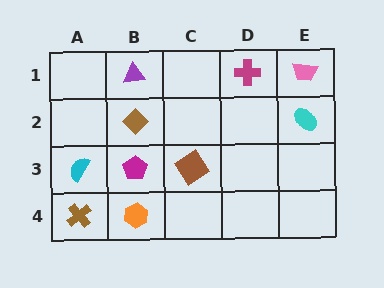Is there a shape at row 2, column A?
No, that cell is empty.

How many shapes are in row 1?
3 shapes.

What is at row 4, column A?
A brown cross.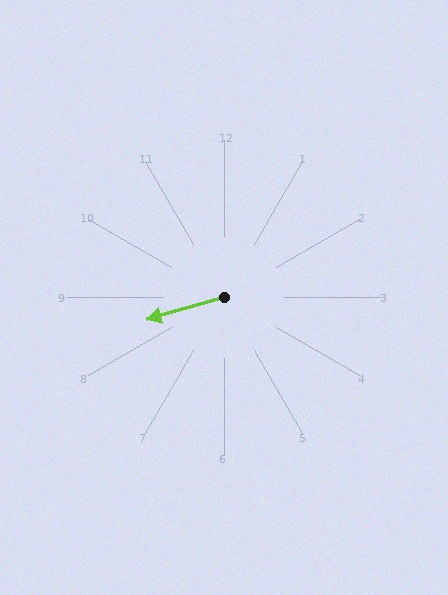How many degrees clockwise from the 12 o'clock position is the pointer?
Approximately 254 degrees.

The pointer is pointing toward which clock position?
Roughly 8 o'clock.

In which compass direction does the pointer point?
West.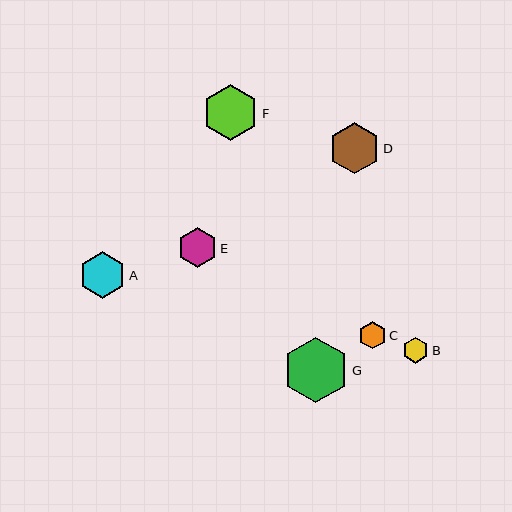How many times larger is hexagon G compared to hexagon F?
Hexagon G is approximately 1.2 times the size of hexagon F.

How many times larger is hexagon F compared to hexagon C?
Hexagon F is approximately 2.0 times the size of hexagon C.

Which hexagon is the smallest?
Hexagon B is the smallest with a size of approximately 26 pixels.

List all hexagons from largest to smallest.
From largest to smallest: G, F, D, A, E, C, B.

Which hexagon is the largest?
Hexagon G is the largest with a size of approximately 66 pixels.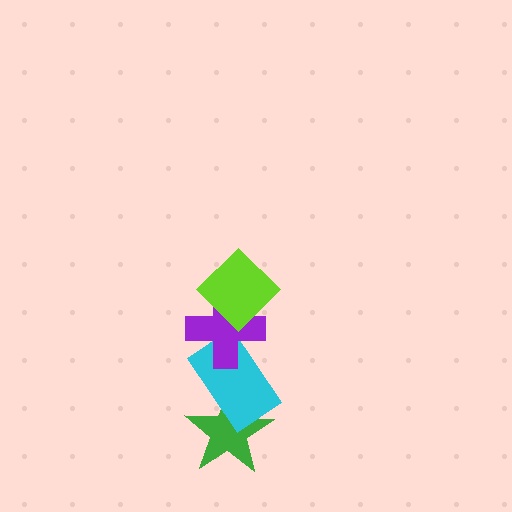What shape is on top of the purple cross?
The lime diamond is on top of the purple cross.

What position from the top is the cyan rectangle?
The cyan rectangle is 3rd from the top.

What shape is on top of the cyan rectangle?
The purple cross is on top of the cyan rectangle.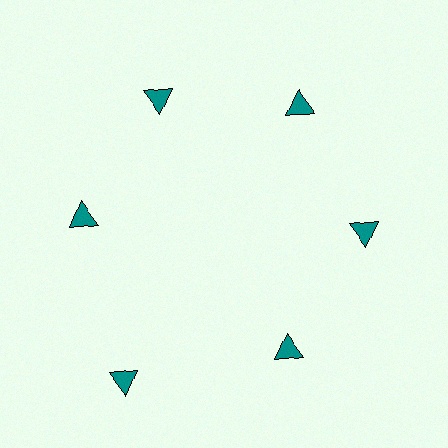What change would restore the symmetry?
The symmetry would be restored by moving it inward, back onto the ring so that all 6 triangles sit at equal angles and equal distance from the center.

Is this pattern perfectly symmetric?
No. The 6 teal triangles are arranged in a ring, but one element near the 7 o'clock position is pushed outward from the center, breaking the 6-fold rotational symmetry.